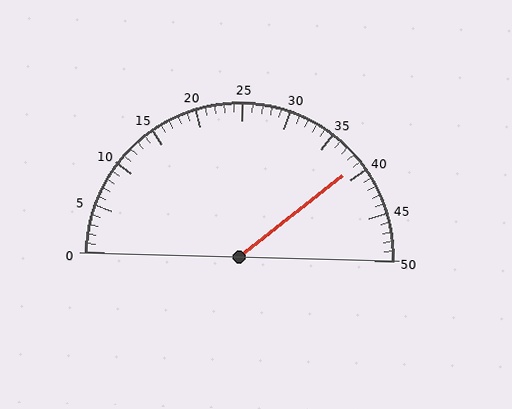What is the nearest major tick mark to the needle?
The nearest major tick mark is 40.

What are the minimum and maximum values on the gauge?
The gauge ranges from 0 to 50.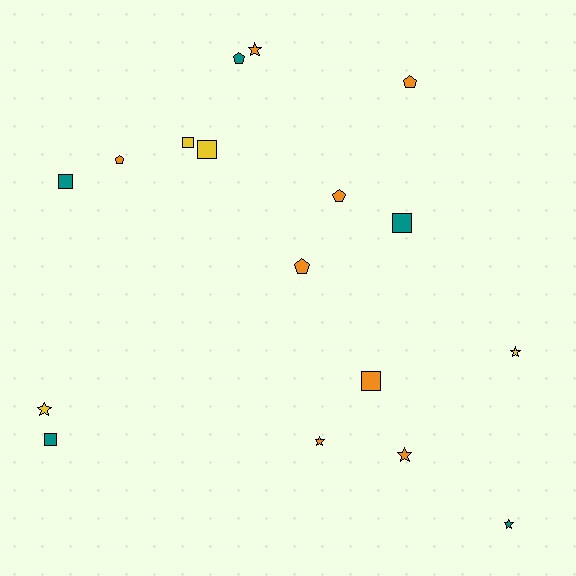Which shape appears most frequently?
Square, with 6 objects.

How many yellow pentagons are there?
There are no yellow pentagons.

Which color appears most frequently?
Orange, with 8 objects.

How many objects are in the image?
There are 17 objects.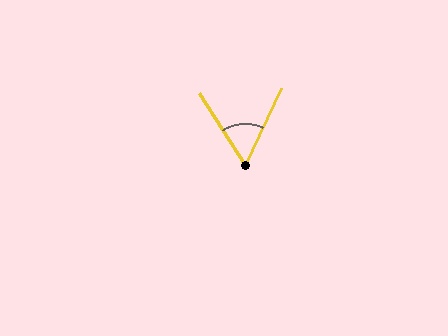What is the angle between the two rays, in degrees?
Approximately 57 degrees.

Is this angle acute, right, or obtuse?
It is acute.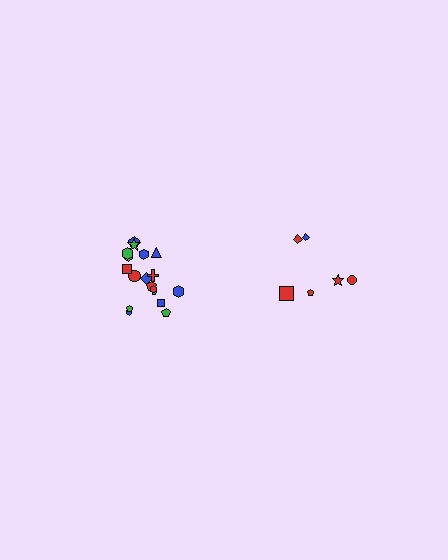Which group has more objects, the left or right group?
The left group.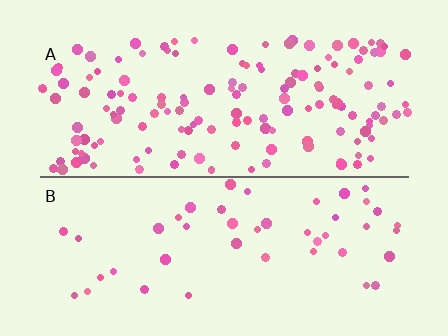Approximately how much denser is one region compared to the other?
Approximately 3.1× — region A over region B.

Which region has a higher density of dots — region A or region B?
A (the top).